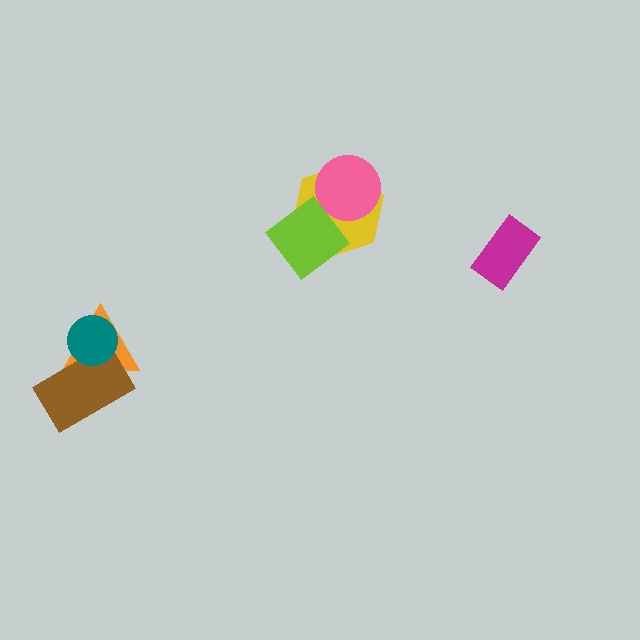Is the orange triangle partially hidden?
Yes, it is partially covered by another shape.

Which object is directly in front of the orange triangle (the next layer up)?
The brown rectangle is directly in front of the orange triangle.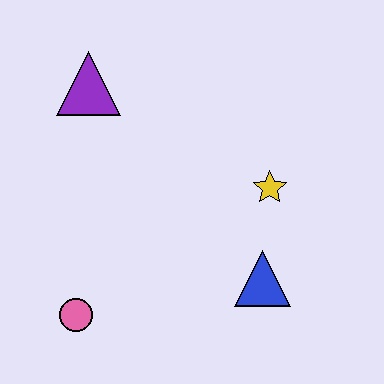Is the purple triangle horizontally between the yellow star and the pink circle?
Yes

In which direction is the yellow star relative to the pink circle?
The yellow star is to the right of the pink circle.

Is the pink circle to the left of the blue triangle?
Yes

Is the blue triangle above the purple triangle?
No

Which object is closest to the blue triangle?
The yellow star is closest to the blue triangle.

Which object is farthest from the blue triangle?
The purple triangle is farthest from the blue triangle.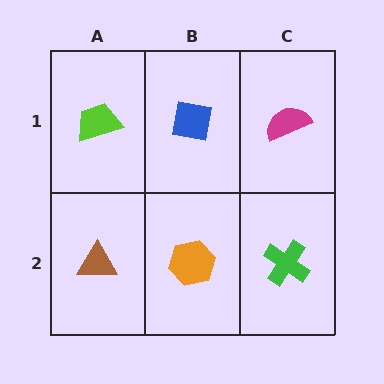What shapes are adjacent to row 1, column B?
An orange hexagon (row 2, column B), a lime trapezoid (row 1, column A), a magenta semicircle (row 1, column C).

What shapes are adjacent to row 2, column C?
A magenta semicircle (row 1, column C), an orange hexagon (row 2, column B).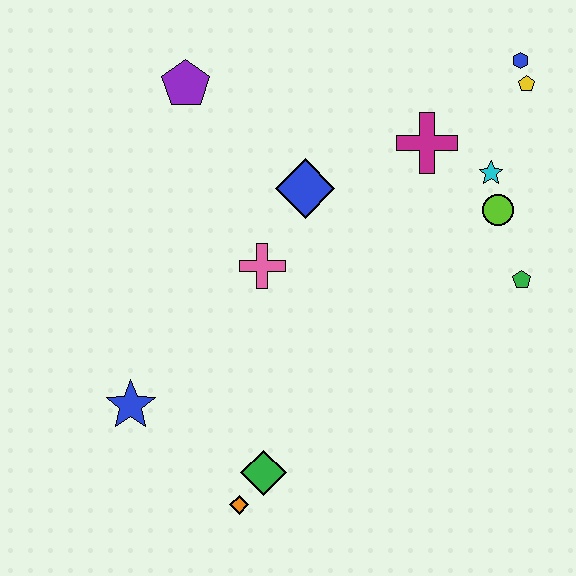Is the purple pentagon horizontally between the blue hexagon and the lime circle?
No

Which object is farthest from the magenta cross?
The orange diamond is farthest from the magenta cross.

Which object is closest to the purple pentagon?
The blue diamond is closest to the purple pentagon.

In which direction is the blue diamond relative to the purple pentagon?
The blue diamond is to the right of the purple pentagon.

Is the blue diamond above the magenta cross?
No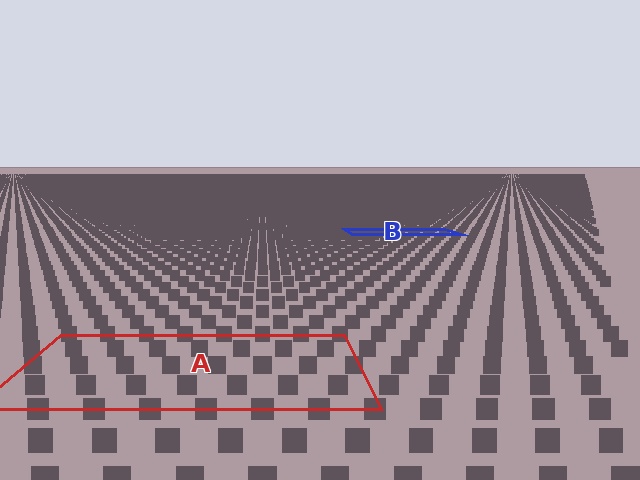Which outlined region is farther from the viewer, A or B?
Region B is farther from the viewer — the texture elements inside it appear smaller and more densely packed.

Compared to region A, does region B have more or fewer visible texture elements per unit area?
Region B has more texture elements per unit area — they are packed more densely because it is farther away.